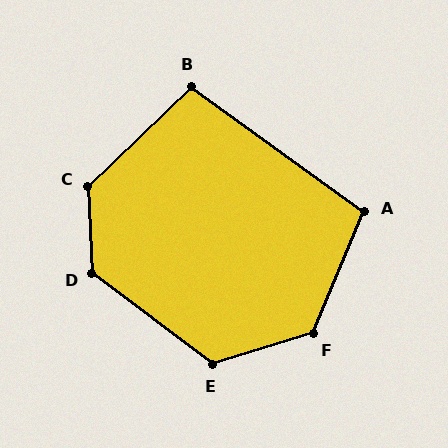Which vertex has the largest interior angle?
C, at approximately 131 degrees.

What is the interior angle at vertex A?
Approximately 103 degrees (obtuse).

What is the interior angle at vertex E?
Approximately 126 degrees (obtuse).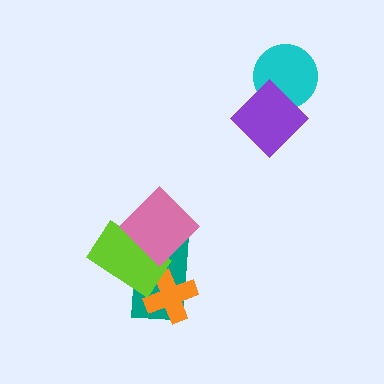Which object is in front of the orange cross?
The lime rectangle is in front of the orange cross.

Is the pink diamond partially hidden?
No, no other shape covers it.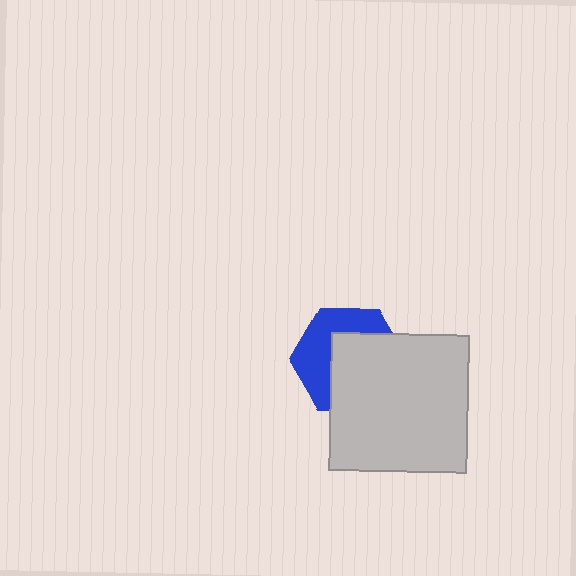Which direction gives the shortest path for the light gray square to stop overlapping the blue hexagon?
Moving toward the lower-right gives the shortest separation.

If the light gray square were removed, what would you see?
You would see the complete blue hexagon.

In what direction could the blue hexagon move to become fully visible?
The blue hexagon could move toward the upper-left. That would shift it out from behind the light gray square entirely.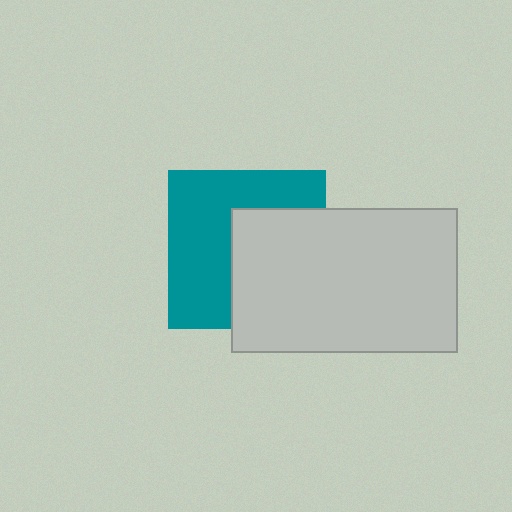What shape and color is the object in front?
The object in front is a light gray rectangle.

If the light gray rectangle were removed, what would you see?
You would see the complete teal square.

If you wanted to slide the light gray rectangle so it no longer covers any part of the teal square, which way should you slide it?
Slide it right — that is the most direct way to separate the two shapes.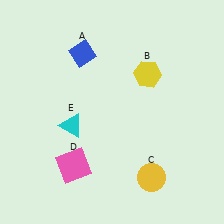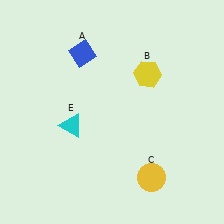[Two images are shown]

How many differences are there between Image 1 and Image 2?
There is 1 difference between the two images.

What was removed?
The pink square (D) was removed in Image 2.